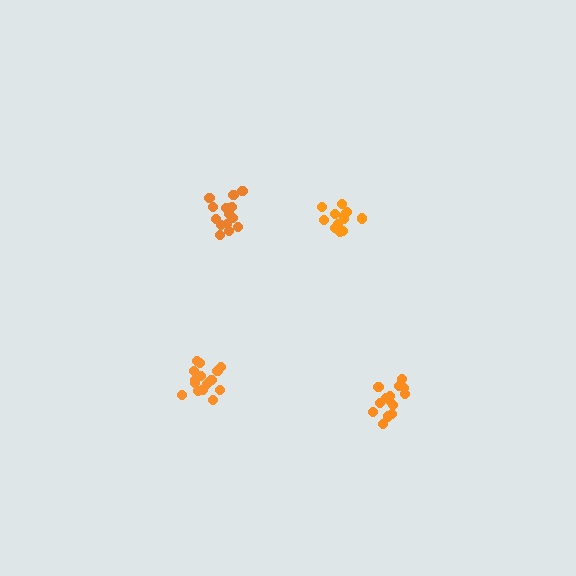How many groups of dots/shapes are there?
There are 4 groups.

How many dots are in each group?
Group 1: 14 dots, Group 2: 15 dots, Group 3: 14 dots, Group 4: 14 dots (57 total).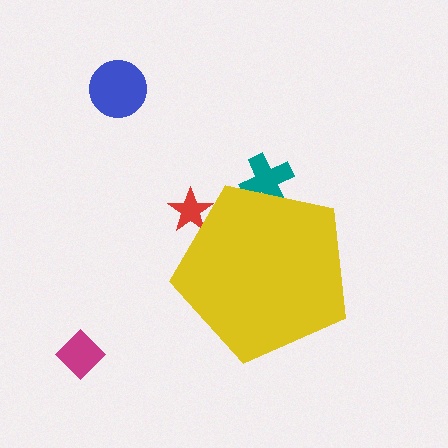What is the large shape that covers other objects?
A yellow pentagon.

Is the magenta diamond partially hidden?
No, the magenta diamond is fully visible.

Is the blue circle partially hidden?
No, the blue circle is fully visible.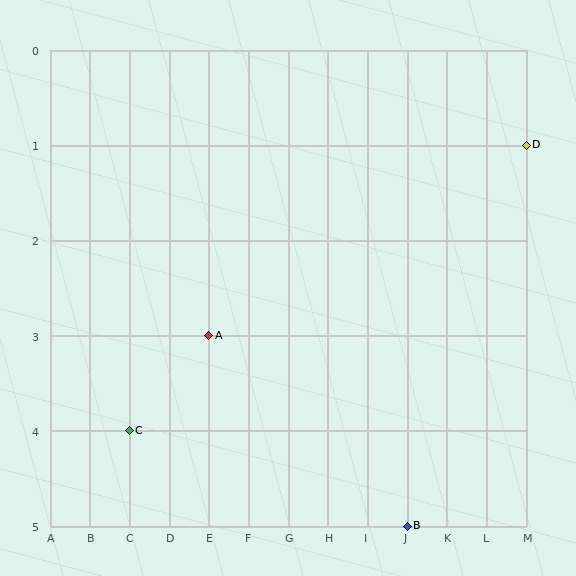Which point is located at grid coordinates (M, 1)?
Point D is at (M, 1).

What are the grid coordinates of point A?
Point A is at grid coordinates (E, 3).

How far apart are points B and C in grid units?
Points B and C are 7 columns and 1 row apart (about 7.1 grid units diagonally).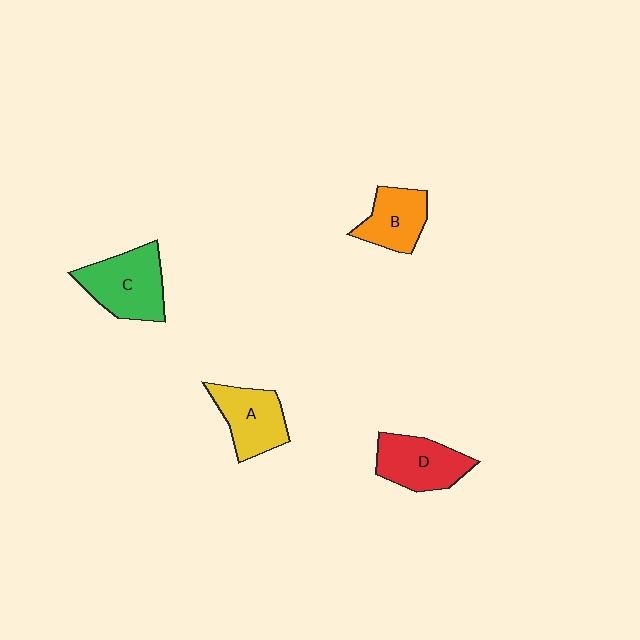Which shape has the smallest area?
Shape B (orange).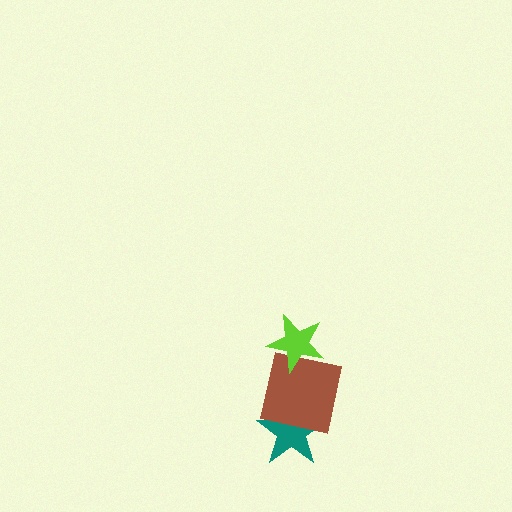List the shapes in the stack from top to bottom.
From top to bottom: the lime star, the brown square, the teal star.